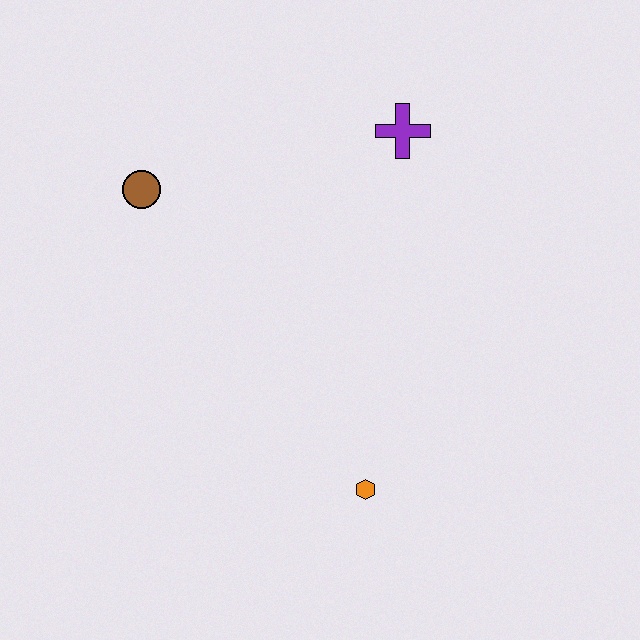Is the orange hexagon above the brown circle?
No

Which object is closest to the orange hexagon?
The purple cross is closest to the orange hexagon.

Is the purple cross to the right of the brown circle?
Yes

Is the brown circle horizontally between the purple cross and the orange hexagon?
No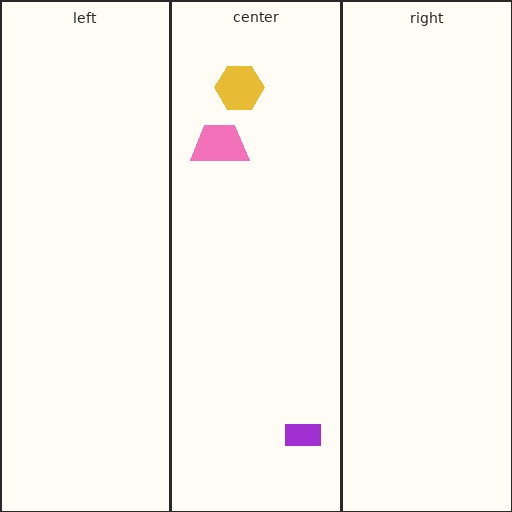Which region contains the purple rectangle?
The center region.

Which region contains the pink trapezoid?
The center region.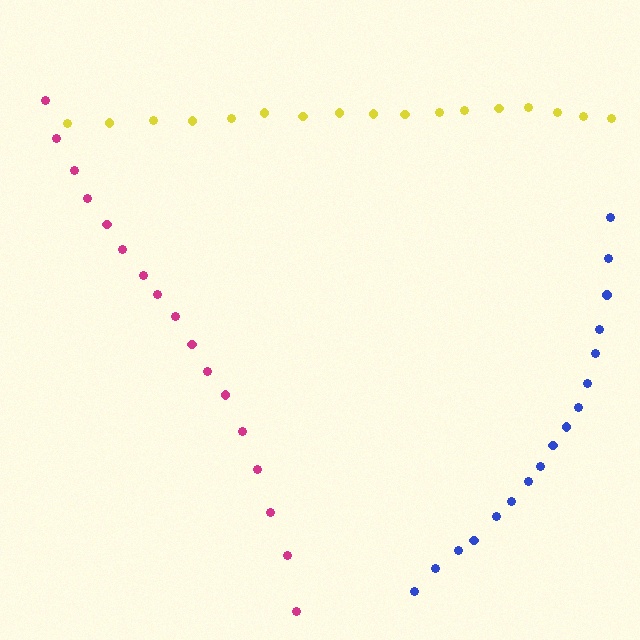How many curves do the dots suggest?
There are 3 distinct paths.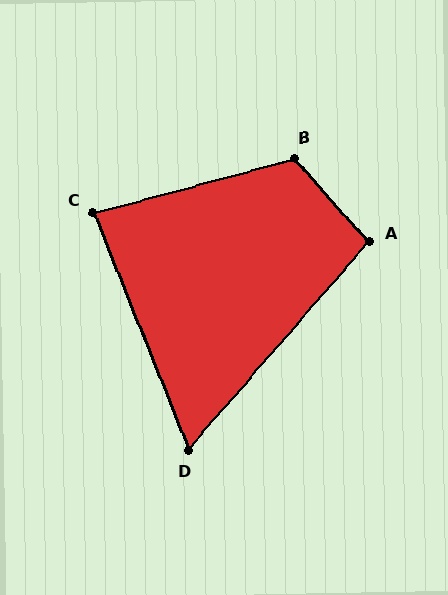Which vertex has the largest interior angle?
B, at approximately 117 degrees.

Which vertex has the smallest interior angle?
D, at approximately 63 degrees.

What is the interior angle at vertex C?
Approximately 83 degrees (acute).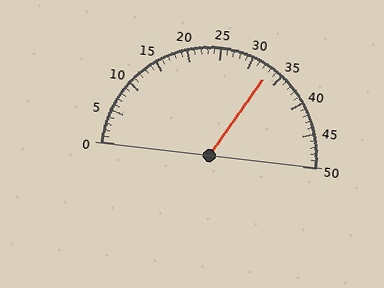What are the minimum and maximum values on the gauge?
The gauge ranges from 0 to 50.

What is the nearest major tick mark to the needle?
The nearest major tick mark is 35.